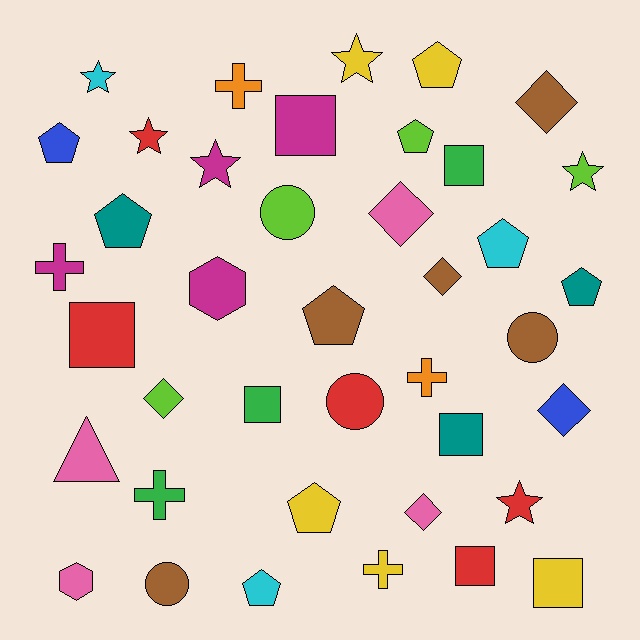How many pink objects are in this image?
There are 4 pink objects.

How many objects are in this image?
There are 40 objects.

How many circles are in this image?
There are 4 circles.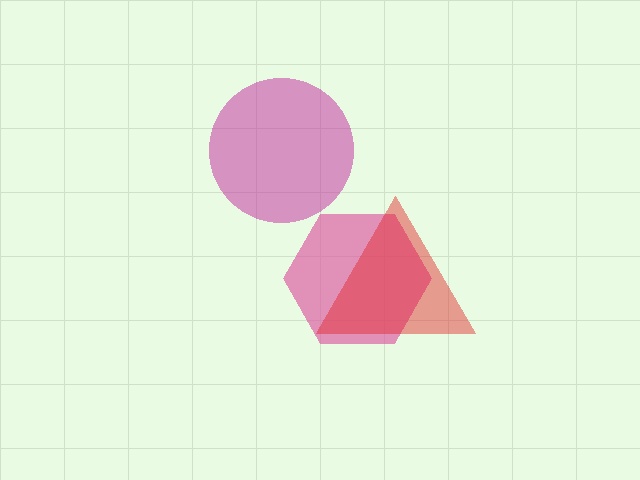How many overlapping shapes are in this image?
There are 3 overlapping shapes in the image.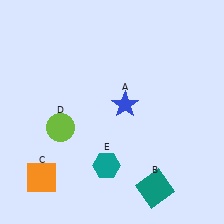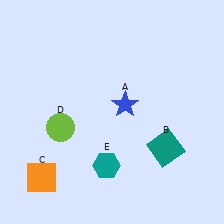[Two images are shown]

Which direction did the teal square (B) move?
The teal square (B) moved up.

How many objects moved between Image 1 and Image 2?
1 object moved between the two images.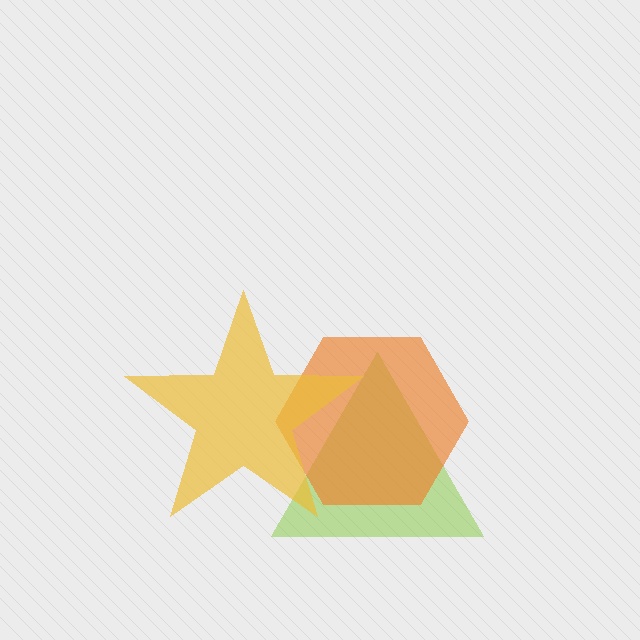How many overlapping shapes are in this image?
There are 3 overlapping shapes in the image.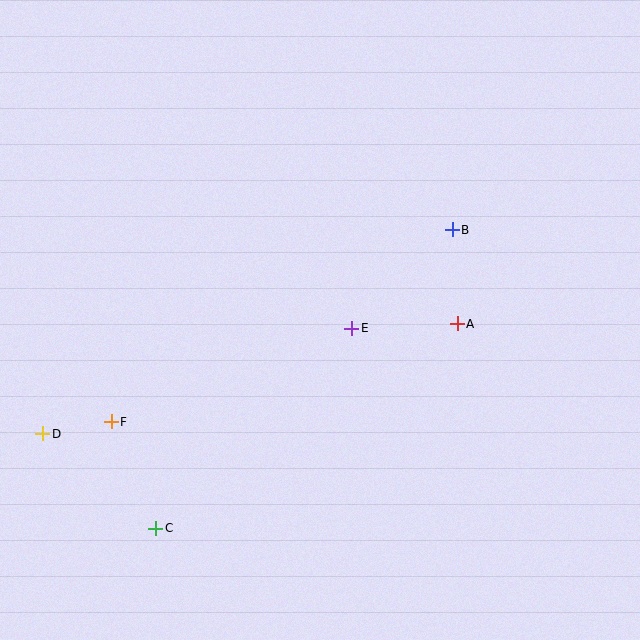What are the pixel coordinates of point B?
Point B is at (452, 230).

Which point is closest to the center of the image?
Point E at (352, 328) is closest to the center.